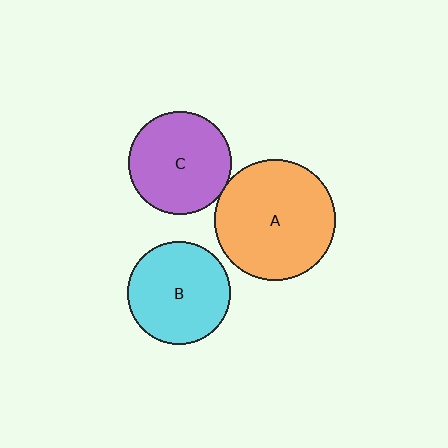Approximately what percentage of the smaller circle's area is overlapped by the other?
Approximately 5%.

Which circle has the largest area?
Circle A (orange).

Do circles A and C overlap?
Yes.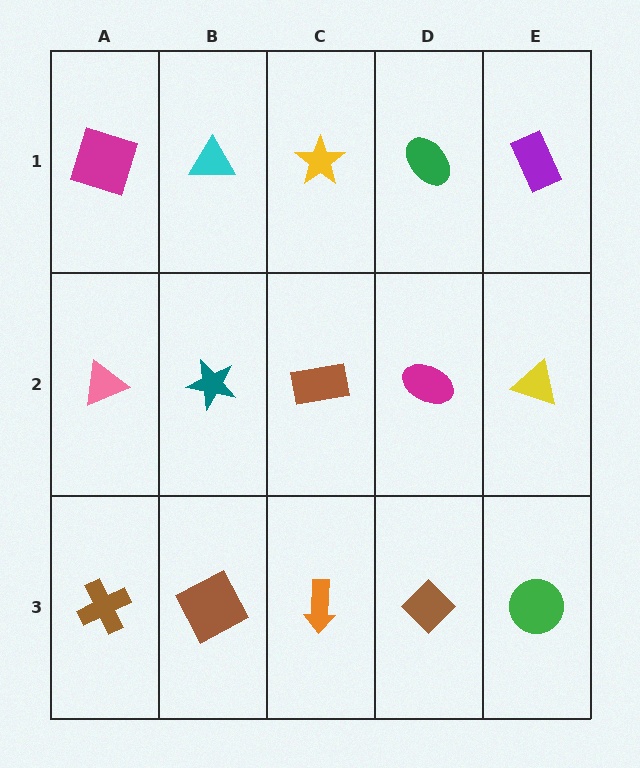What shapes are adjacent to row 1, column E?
A yellow triangle (row 2, column E), a green ellipse (row 1, column D).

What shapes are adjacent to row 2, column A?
A magenta square (row 1, column A), a brown cross (row 3, column A), a teal star (row 2, column B).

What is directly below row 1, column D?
A magenta ellipse.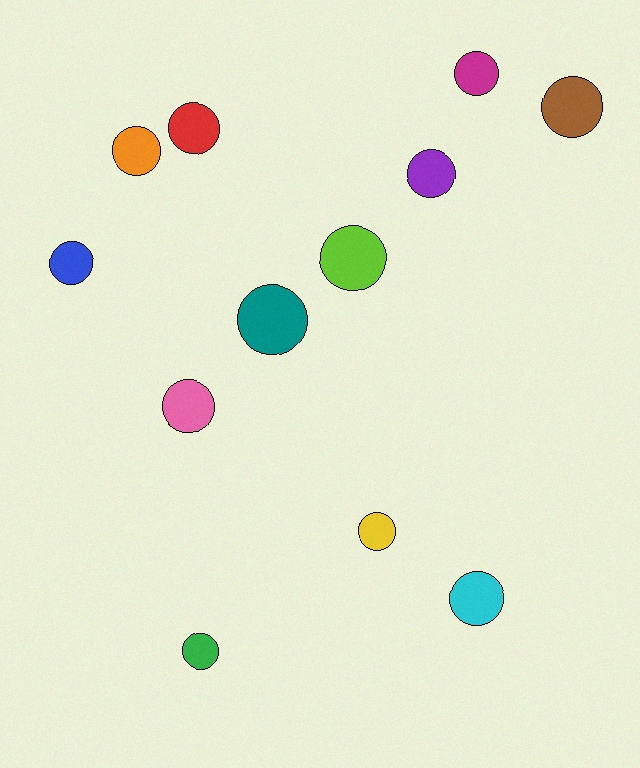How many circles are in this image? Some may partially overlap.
There are 12 circles.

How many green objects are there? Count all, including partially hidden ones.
There is 1 green object.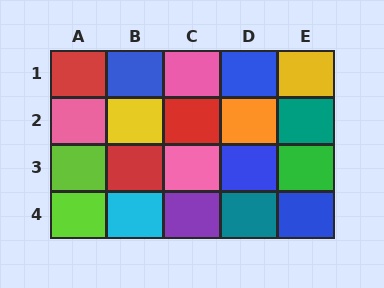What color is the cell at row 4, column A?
Lime.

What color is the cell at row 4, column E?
Blue.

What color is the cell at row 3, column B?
Red.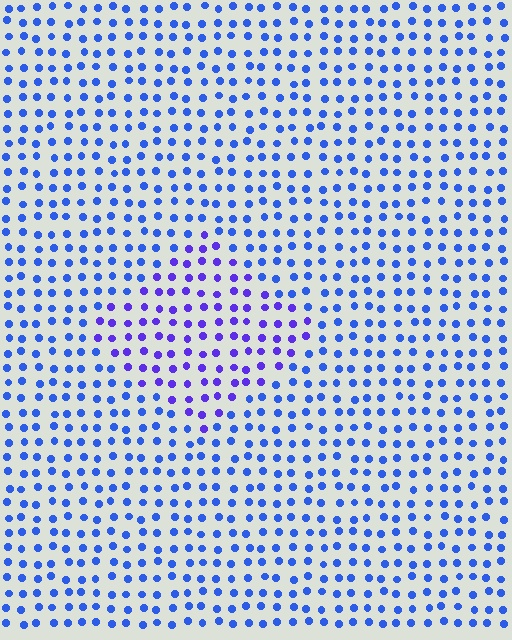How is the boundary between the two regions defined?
The boundary is defined purely by a slight shift in hue (about 31 degrees). Spacing, size, and orientation are identical on both sides.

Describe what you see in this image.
The image is filled with small blue elements in a uniform arrangement. A diamond-shaped region is visible where the elements are tinted to a slightly different hue, forming a subtle color boundary.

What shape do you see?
I see a diamond.